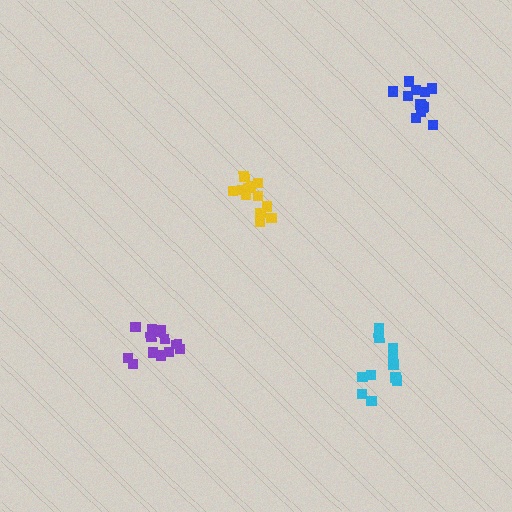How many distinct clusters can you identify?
There are 4 distinct clusters.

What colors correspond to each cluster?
The clusters are colored: purple, yellow, cyan, blue.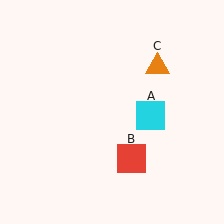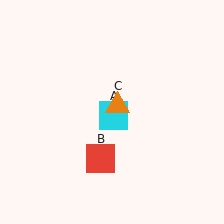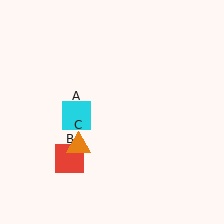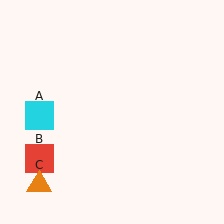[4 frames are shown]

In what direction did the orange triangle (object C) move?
The orange triangle (object C) moved down and to the left.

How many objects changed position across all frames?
3 objects changed position: cyan square (object A), red square (object B), orange triangle (object C).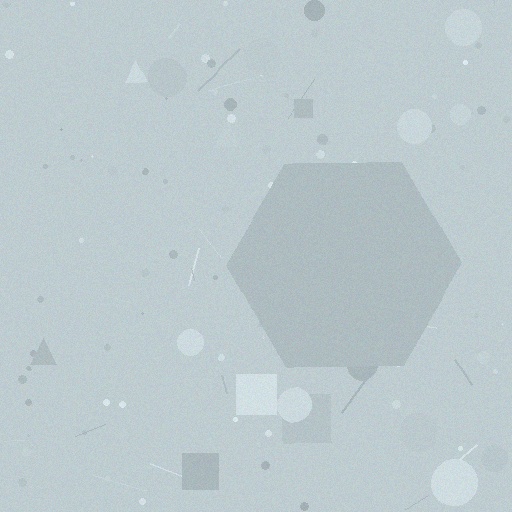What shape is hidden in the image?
A hexagon is hidden in the image.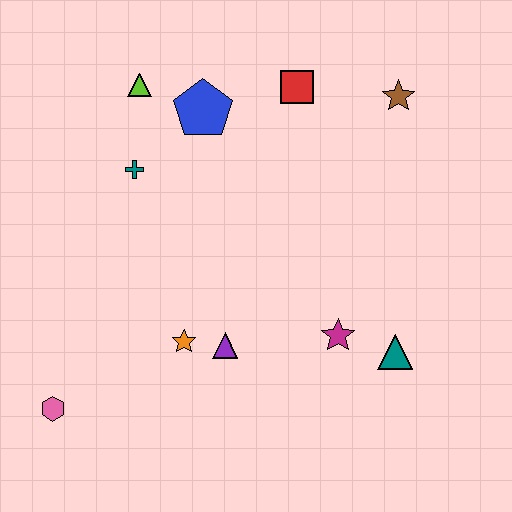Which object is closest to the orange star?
The purple triangle is closest to the orange star.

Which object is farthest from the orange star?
The brown star is farthest from the orange star.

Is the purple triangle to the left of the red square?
Yes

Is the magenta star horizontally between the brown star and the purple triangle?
Yes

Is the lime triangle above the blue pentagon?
Yes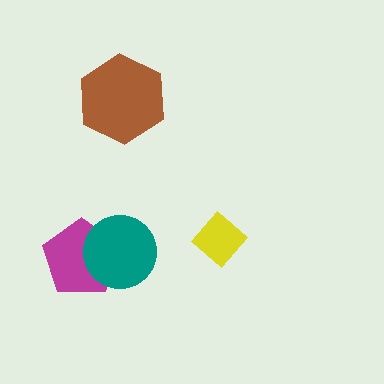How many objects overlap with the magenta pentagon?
1 object overlaps with the magenta pentagon.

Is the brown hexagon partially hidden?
No, no other shape covers it.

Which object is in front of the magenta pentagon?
The teal circle is in front of the magenta pentagon.